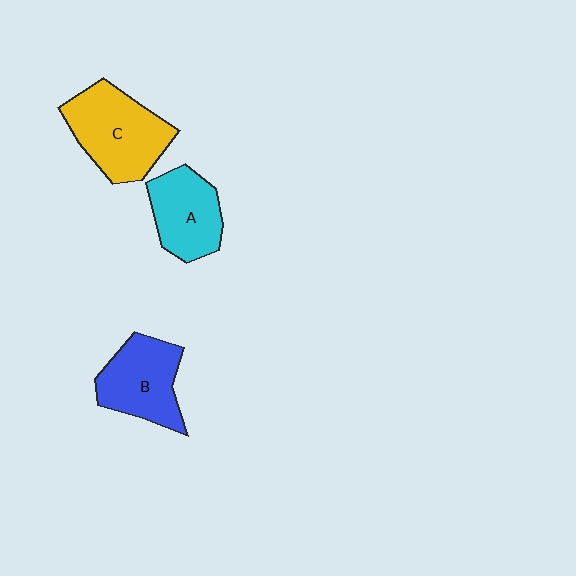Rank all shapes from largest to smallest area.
From largest to smallest: C (yellow), B (blue), A (cyan).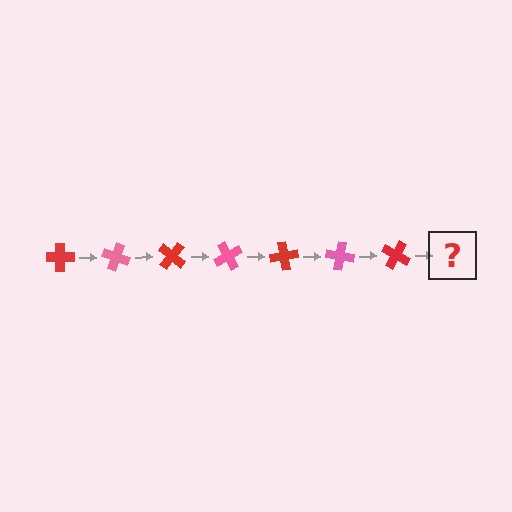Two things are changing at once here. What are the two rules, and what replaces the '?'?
The two rules are that it rotates 20 degrees each step and the color cycles through red and pink. The '?' should be a pink cross, rotated 140 degrees from the start.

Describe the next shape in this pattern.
It should be a pink cross, rotated 140 degrees from the start.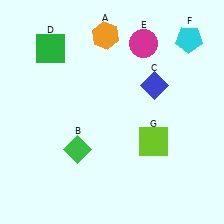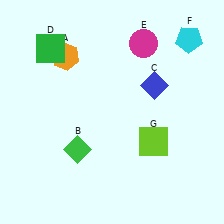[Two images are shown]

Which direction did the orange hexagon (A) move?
The orange hexagon (A) moved left.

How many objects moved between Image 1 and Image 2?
1 object moved between the two images.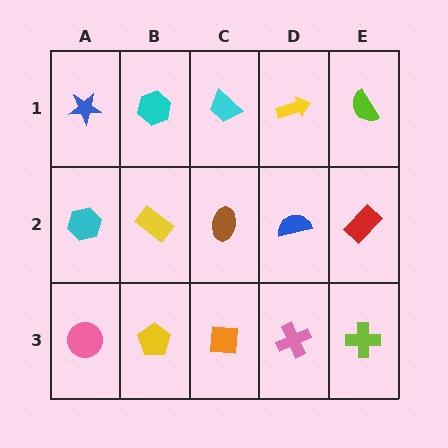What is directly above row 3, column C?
A brown ellipse.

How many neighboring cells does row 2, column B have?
4.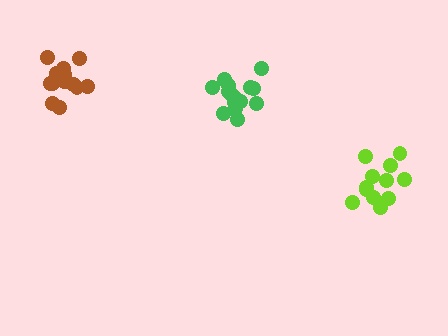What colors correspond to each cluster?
The clusters are colored: lime, brown, green.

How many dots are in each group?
Group 1: 12 dots, Group 2: 13 dots, Group 3: 15 dots (40 total).